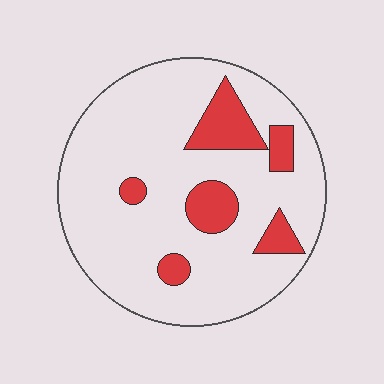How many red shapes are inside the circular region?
6.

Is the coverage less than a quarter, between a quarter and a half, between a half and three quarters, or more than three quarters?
Less than a quarter.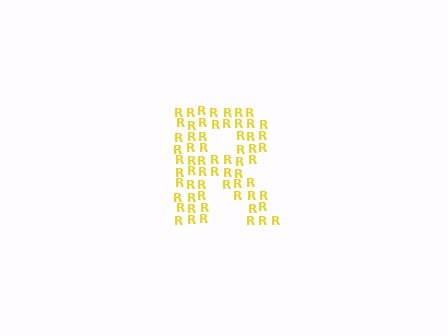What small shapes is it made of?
It is made of small letter R's.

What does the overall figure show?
The overall figure shows the letter R.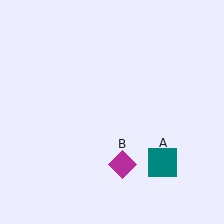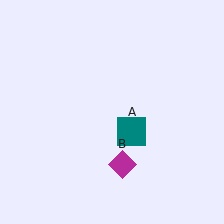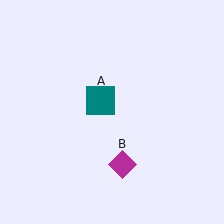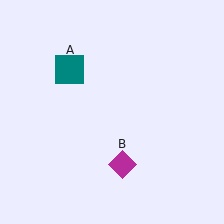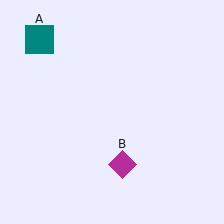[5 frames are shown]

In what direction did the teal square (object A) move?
The teal square (object A) moved up and to the left.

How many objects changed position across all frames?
1 object changed position: teal square (object A).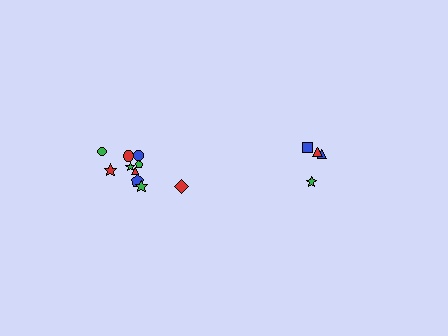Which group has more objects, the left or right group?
The left group.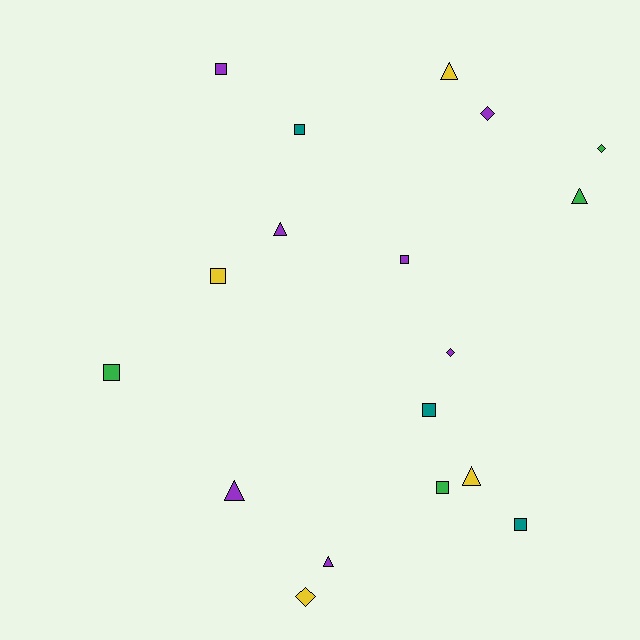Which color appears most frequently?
Purple, with 7 objects.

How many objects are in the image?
There are 18 objects.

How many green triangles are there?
There is 1 green triangle.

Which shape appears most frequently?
Square, with 8 objects.